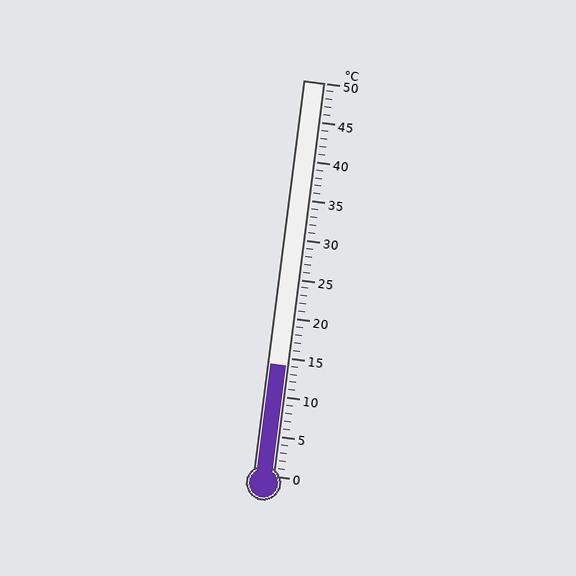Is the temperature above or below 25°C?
The temperature is below 25°C.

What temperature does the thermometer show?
The thermometer shows approximately 14°C.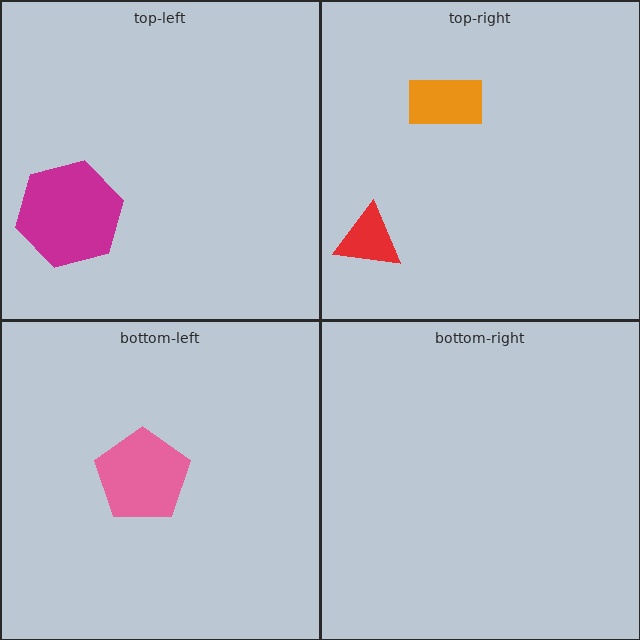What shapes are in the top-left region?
The magenta hexagon.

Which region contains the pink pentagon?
The bottom-left region.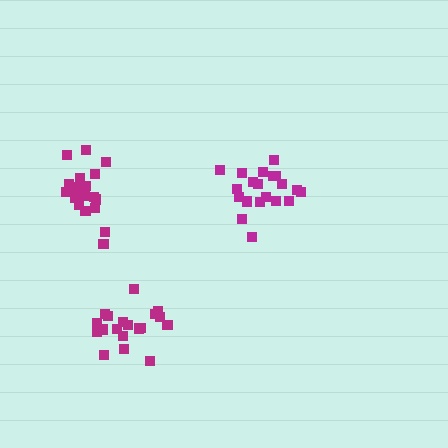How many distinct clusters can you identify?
There are 3 distinct clusters.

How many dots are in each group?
Group 1: 19 dots, Group 2: 20 dots, Group 3: 21 dots (60 total).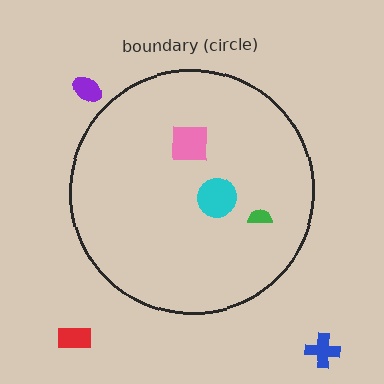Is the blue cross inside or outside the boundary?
Outside.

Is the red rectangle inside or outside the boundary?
Outside.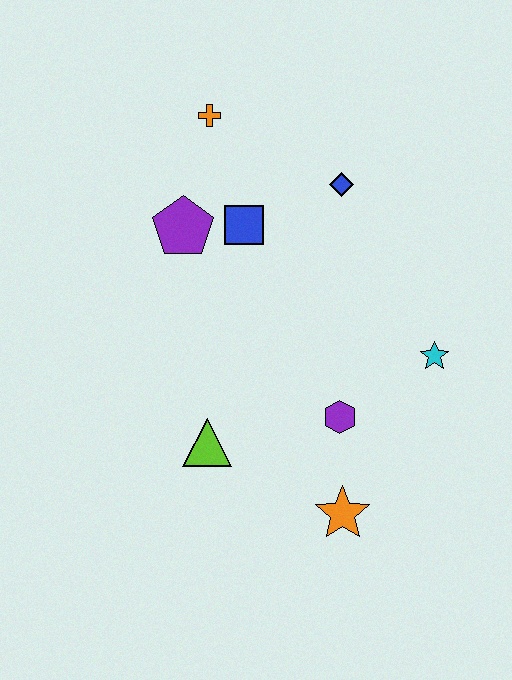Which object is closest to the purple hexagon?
The orange star is closest to the purple hexagon.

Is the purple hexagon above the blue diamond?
No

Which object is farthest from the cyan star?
The orange cross is farthest from the cyan star.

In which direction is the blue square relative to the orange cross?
The blue square is below the orange cross.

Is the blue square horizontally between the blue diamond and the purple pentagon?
Yes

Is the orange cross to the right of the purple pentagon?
Yes